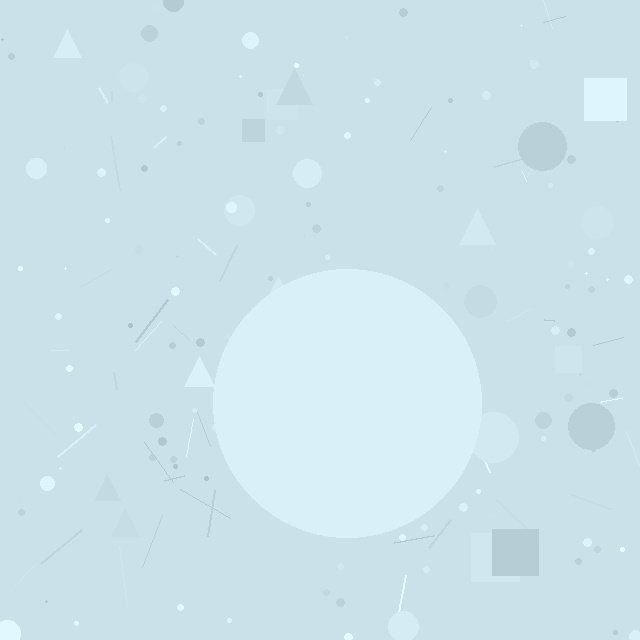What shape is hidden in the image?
A circle is hidden in the image.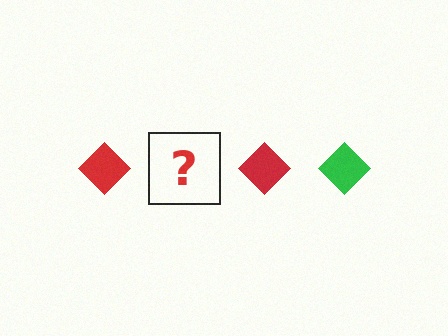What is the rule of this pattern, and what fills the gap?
The rule is that the pattern cycles through red, green diamonds. The gap should be filled with a green diamond.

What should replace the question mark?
The question mark should be replaced with a green diamond.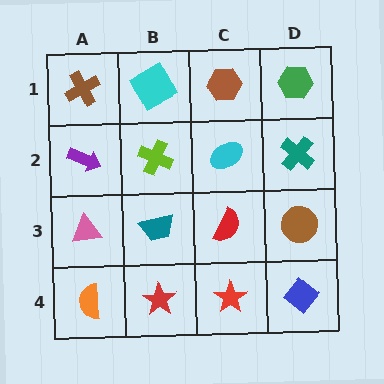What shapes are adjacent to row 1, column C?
A cyan ellipse (row 2, column C), a cyan square (row 1, column B), a green hexagon (row 1, column D).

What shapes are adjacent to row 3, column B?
A lime cross (row 2, column B), a red star (row 4, column B), a pink triangle (row 3, column A), a red semicircle (row 3, column C).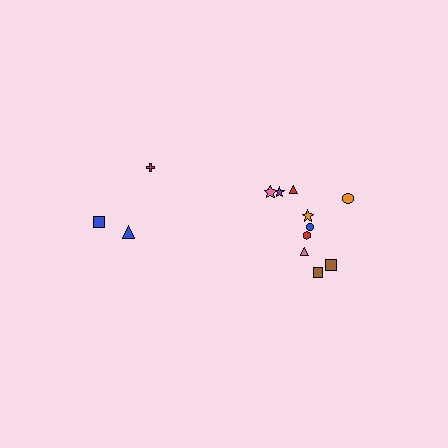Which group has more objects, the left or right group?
The right group.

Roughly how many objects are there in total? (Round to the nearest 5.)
Roughly 15 objects in total.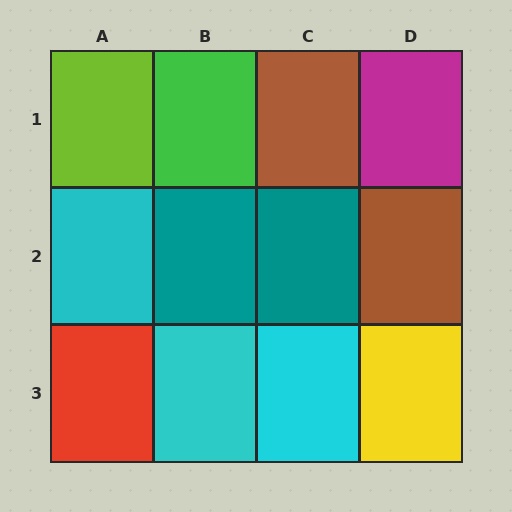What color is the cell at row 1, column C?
Brown.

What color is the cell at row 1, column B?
Green.